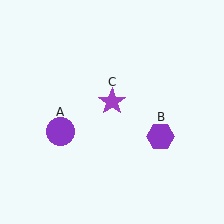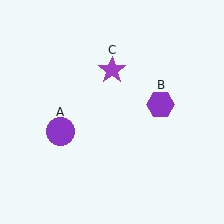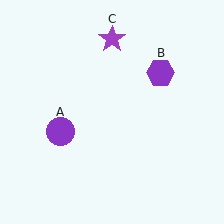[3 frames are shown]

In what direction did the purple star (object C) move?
The purple star (object C) moved up.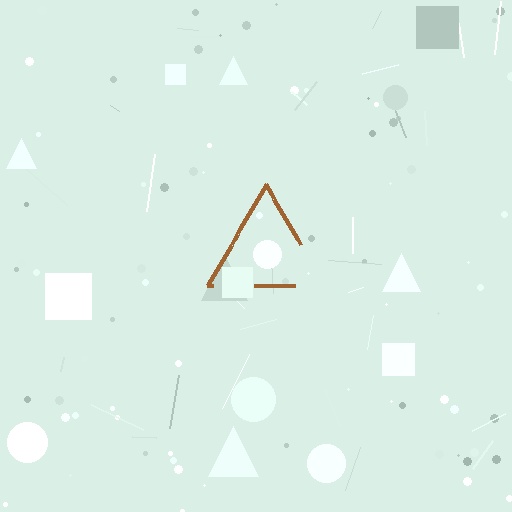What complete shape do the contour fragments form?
The contour fragments form a triangle.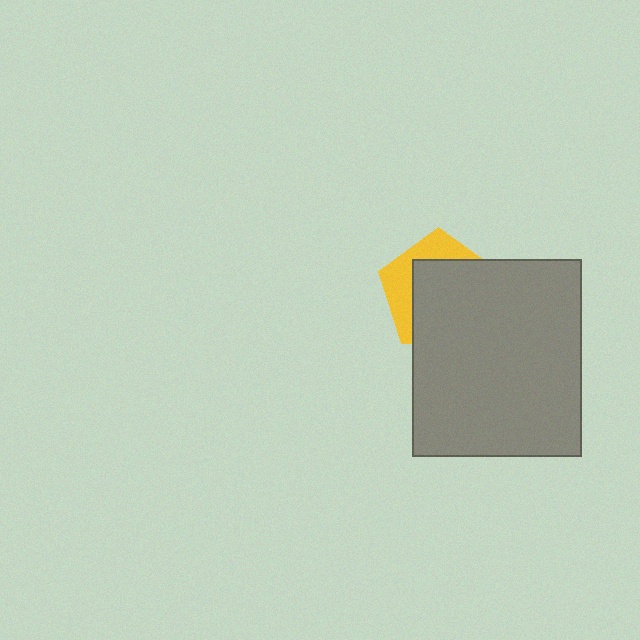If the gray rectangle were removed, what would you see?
You would see the complete yellow pentagon.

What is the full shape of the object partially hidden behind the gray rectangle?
The partially hidden object is a yellow pentagon.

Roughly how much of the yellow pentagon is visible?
A small part of it is visible (roughly 34%).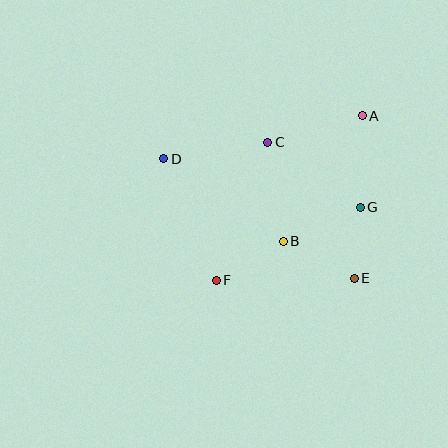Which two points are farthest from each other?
Points D and E are farthest from each other.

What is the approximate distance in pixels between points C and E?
The distance between C and E is approximately 161 pixels.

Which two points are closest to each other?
Points E and G are closest to each other.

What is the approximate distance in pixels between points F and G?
The distance between F and G is approximately 162 pixels.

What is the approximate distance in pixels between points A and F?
The distance between A and F is approximately 220 pixels.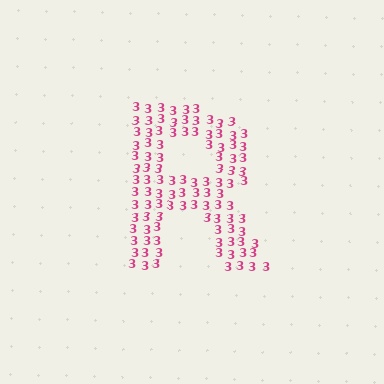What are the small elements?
The small elements are digit 3's.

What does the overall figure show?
The overall figure shows the letter R.